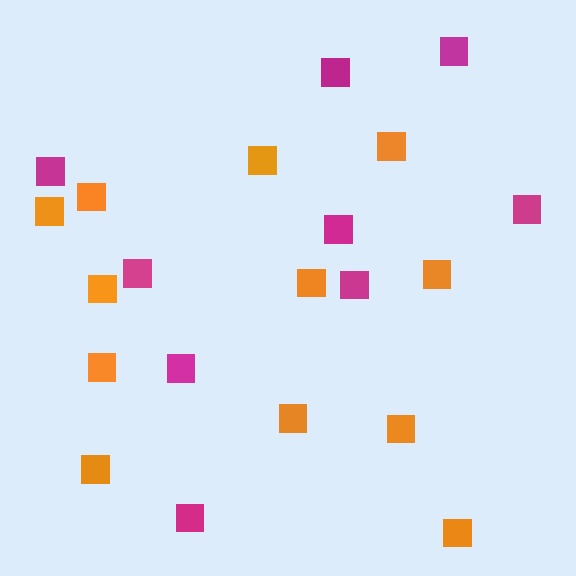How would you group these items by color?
There are 2 groups: one group of orange squares (12) and one group of magenta squares (9).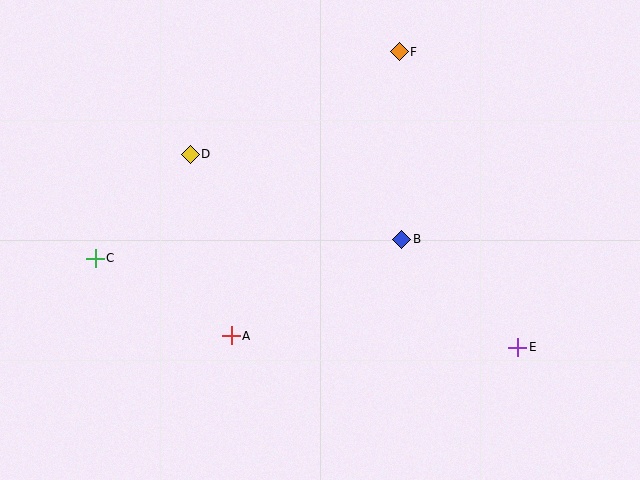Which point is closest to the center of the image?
Point B at (402, 239) is closest to the center.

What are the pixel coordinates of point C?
Point C is at (95, 258).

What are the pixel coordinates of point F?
Point F is at (399, 52).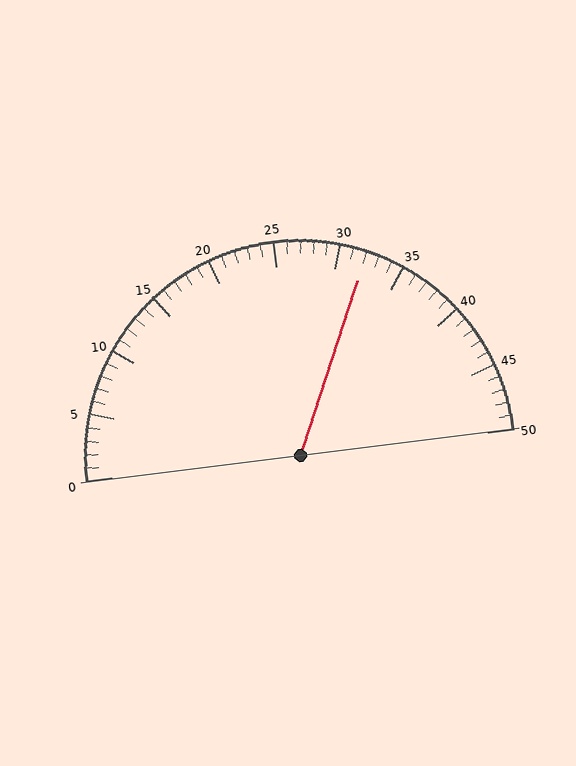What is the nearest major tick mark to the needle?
The nearest major tick mark is 30.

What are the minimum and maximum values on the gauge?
The gauge ranges from 0 to 50.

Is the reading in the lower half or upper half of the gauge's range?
The reading is in the upper half of the range (0 to 50).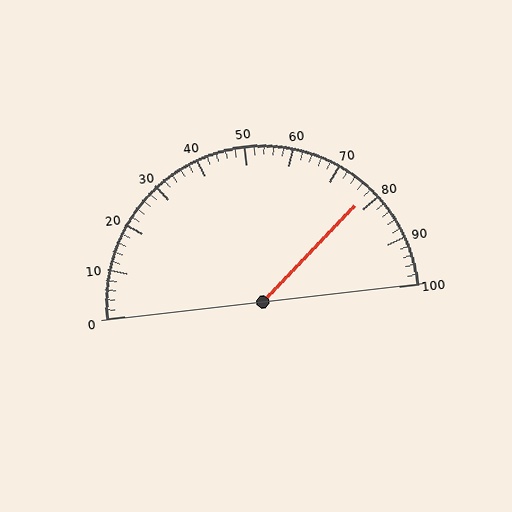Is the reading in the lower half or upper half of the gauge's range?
The reading is in the upper half of the range (0 to 100).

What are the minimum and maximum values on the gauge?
The gauge ranges from 0 to 100.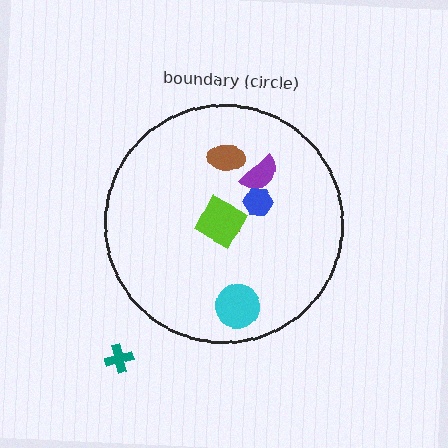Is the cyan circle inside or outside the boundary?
Inside.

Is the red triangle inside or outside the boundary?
Inside.